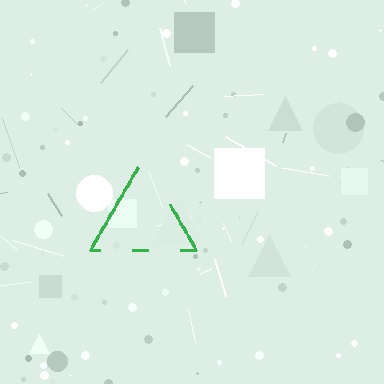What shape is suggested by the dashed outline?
The dashed outline suggests a triangle.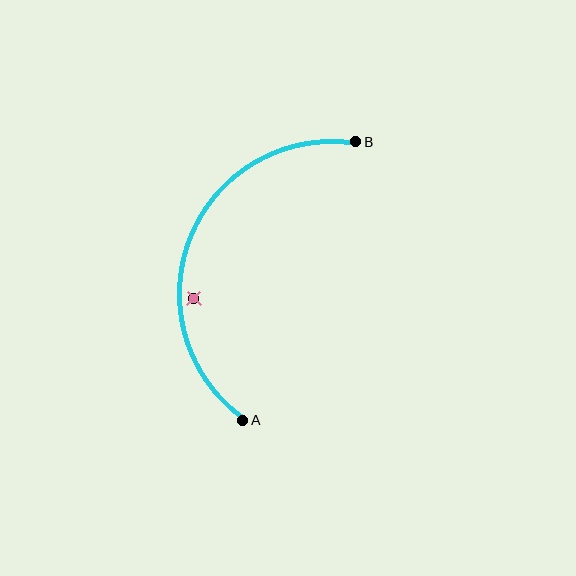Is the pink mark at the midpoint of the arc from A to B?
No — the pink mark does not lie on the arc at all. It sits slightly inside the curve.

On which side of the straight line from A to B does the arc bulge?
The arc bulges to the left of the straight line connecting A and B.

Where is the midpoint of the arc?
The arc midpoint is the point on the curve farthest from the straight line joining A and B. It sits to the left of that line.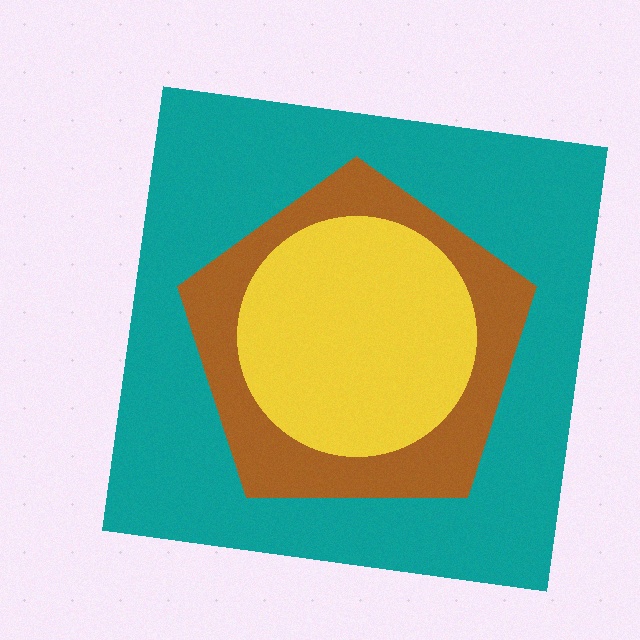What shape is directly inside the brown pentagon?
The yellow circle.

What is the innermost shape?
The yellow circle.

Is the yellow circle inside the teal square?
Yes.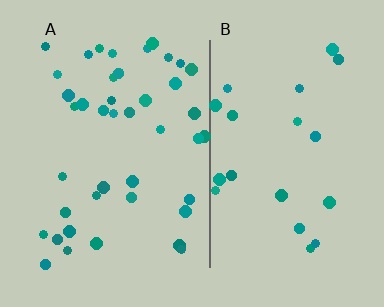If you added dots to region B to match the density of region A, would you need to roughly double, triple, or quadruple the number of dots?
Approximately double.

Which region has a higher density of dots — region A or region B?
A (the left).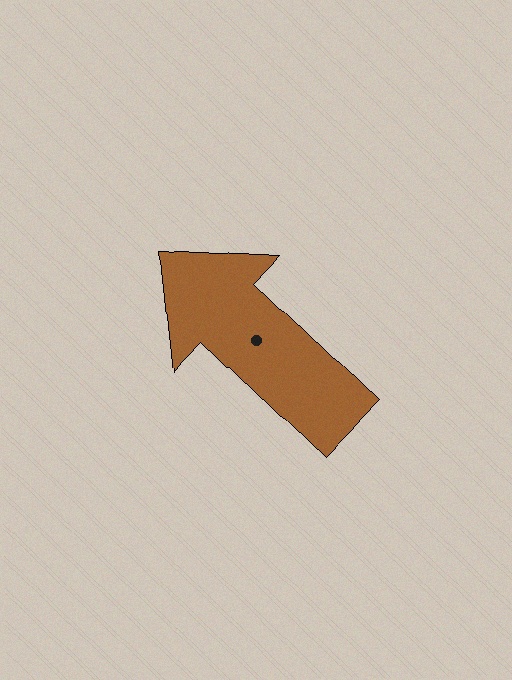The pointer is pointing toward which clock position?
Roughly 10 o'clock.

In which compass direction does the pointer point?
Northwest.